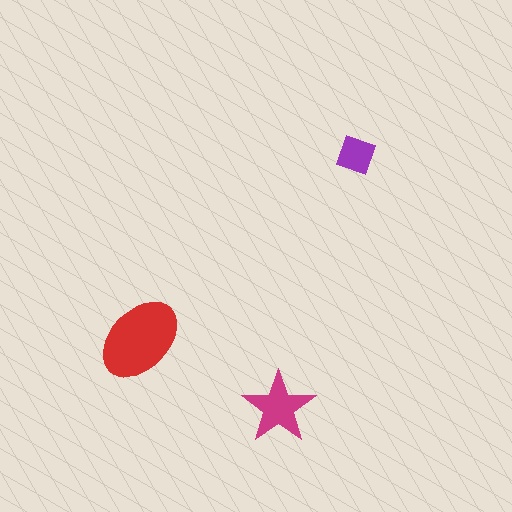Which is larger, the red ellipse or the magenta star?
The red ellipse.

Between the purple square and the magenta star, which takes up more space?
The magenta star.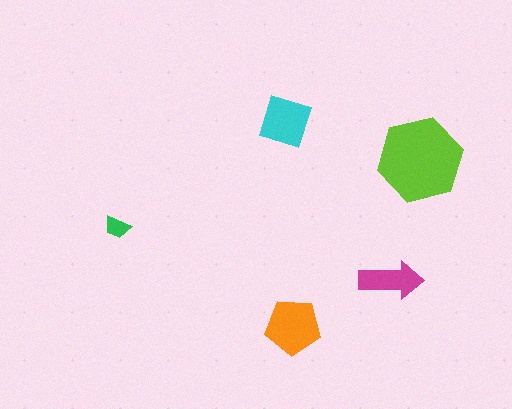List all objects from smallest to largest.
The green trapezoid, the magenta arrow, the cyan square, the orange pentagon, the lime hexagon.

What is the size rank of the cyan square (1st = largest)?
3rd.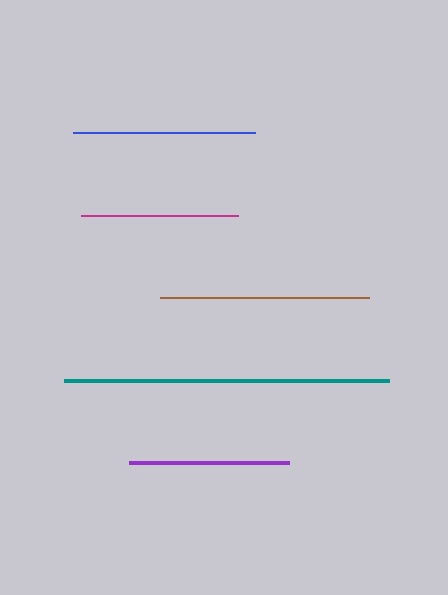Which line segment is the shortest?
The magenta line is the shortest at approximately 156 pixels.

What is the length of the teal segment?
The teal segment is approximately 325 pixels long.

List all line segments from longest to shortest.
From longest to shortest: teal, brown, blue, purple, magenta.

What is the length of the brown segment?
The brown segment is approximately 209 pixels long.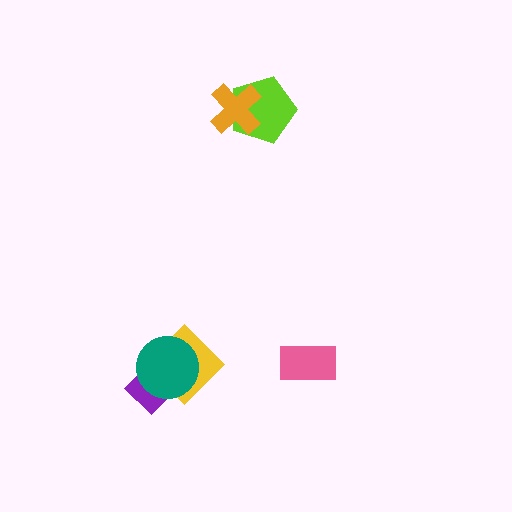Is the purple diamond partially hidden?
Yes, it is partially covered by another shape.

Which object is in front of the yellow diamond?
The teal circle is in front of the yellow diamond.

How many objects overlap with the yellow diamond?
2 objects overlap with the yellow diamond.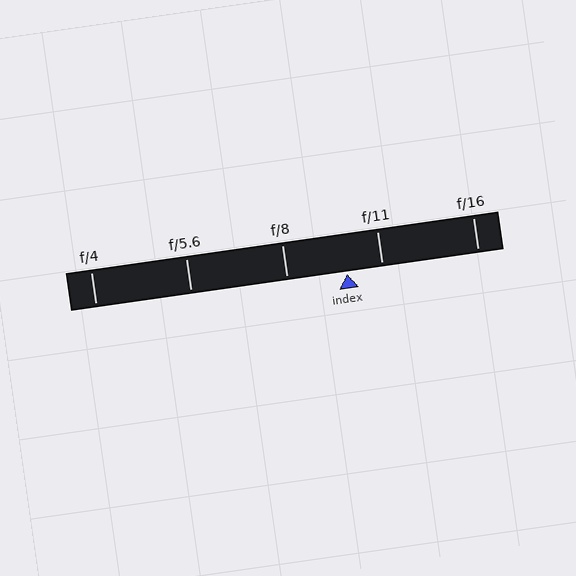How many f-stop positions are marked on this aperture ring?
There are 5 f-stop positions marked.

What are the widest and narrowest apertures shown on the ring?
The widest aperture shown is f/4 and the narrowest is f/16.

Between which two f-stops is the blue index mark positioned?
The index mark is between f/8 and f/11.